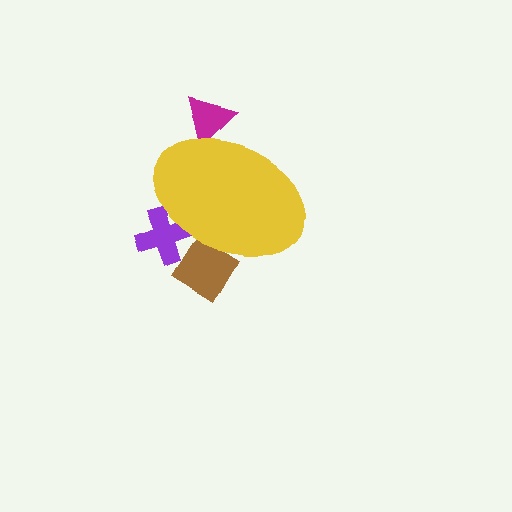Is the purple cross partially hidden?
Yes, the purple cross is partially hidden behind the yellow ellipse.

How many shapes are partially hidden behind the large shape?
3 shapes are partially hidden.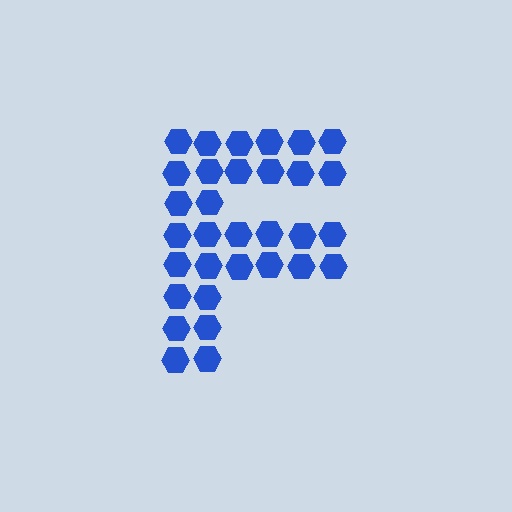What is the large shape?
The large shape is the letter F.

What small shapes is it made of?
It is made of small hexagons.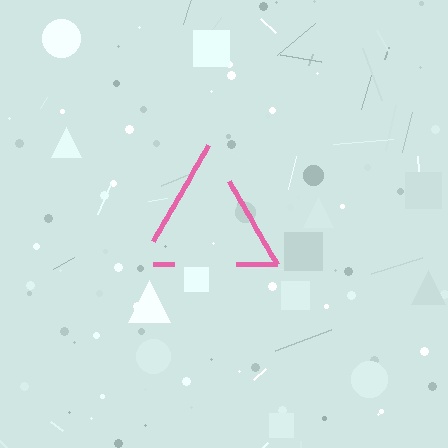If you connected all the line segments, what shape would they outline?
They would outline a triangle.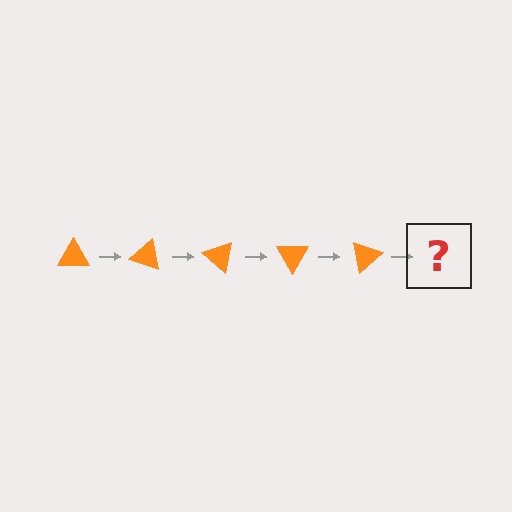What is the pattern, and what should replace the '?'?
The pattern is that the triangle rotates 20 degrees each step. The '?' should be an orange triangle rotated 100 degrees.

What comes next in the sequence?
The next element should be an orange triangle rotated 100 degrees.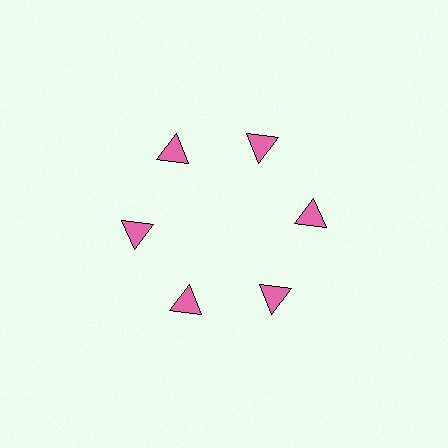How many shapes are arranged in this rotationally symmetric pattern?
There are 6 shapes, arranged in 6 groups of 1.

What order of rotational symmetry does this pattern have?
This pattern has 6-fold rotational symmetry.